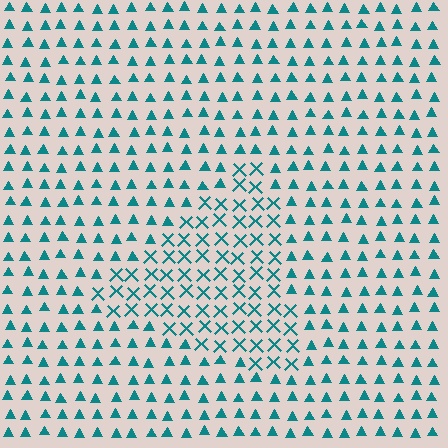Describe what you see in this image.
The image is filled with small teal elements arranged in a uniform grid. A triangle-shaped region contains X marks, while the surrounding area contains triangles. The boundary is defined purely by the change in element shape.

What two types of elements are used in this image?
The image uses X marks inside the triangle region and triangles outside it.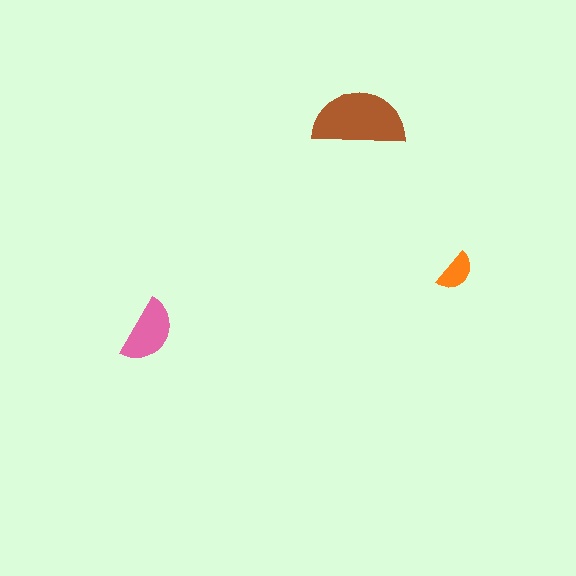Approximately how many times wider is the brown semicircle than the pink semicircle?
About 1.5 times wider.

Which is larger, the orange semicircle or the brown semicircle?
The brown one.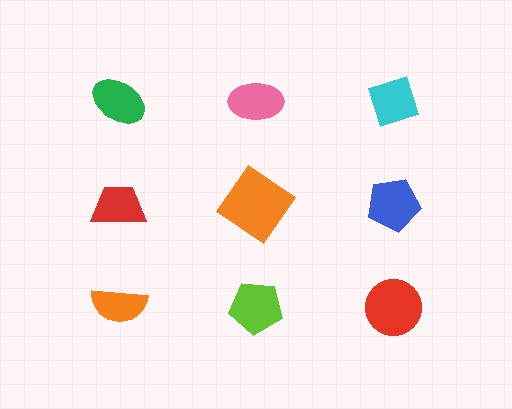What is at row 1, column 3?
A cyan diamond.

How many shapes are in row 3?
3 shapes.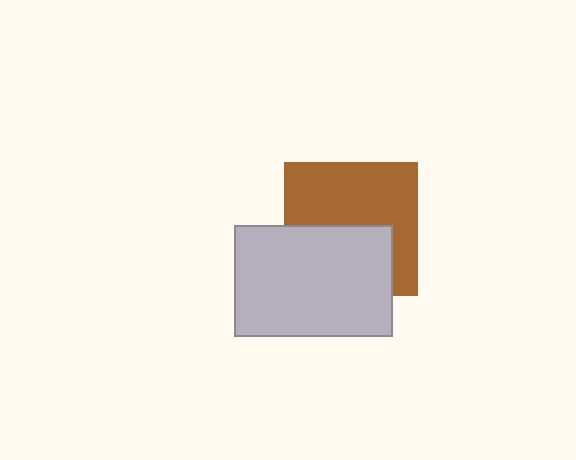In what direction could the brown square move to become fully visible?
The brown square could move up. That would shift it out from behind the light gray rectangle entirely.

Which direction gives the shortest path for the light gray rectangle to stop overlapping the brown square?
Moving down gives the shortest separation.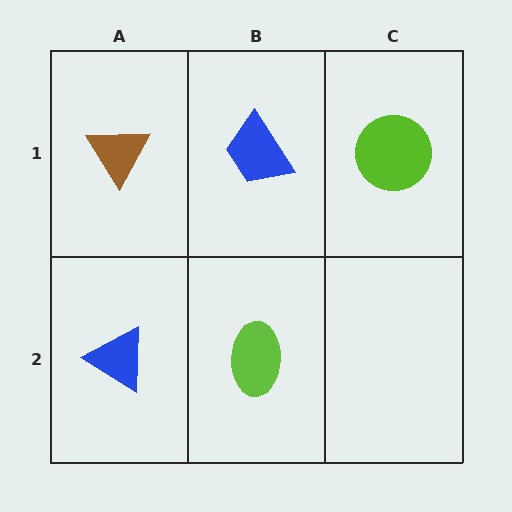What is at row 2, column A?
A blue triangle.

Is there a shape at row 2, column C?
No, that cell is empty.